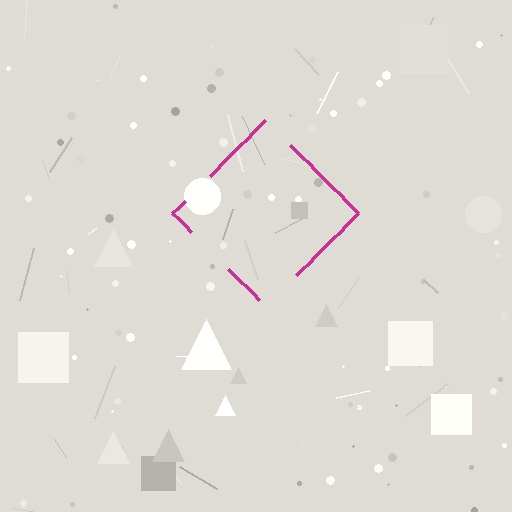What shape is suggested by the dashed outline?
The dashed outline suggests a diamond.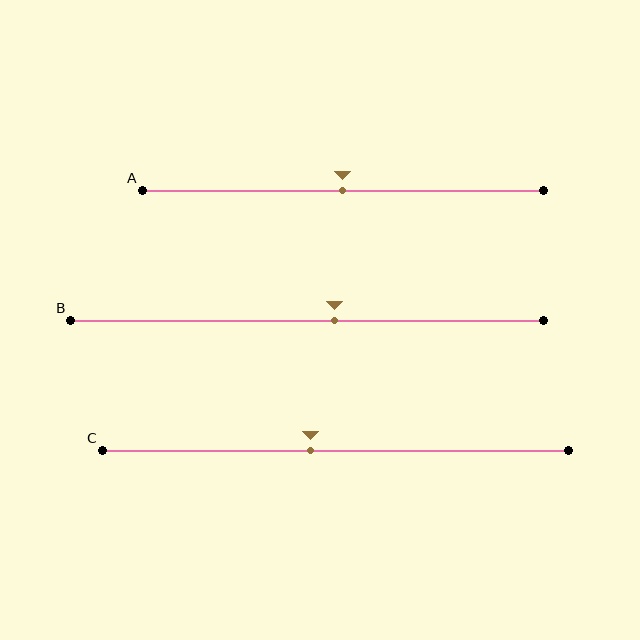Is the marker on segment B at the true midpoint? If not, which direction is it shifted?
No, the marker on segment B is shifted to the right by about 6% of the segment length.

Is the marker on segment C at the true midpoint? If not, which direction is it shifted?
No, the marker on segment C is shifted to the left by about 5% of the segment length.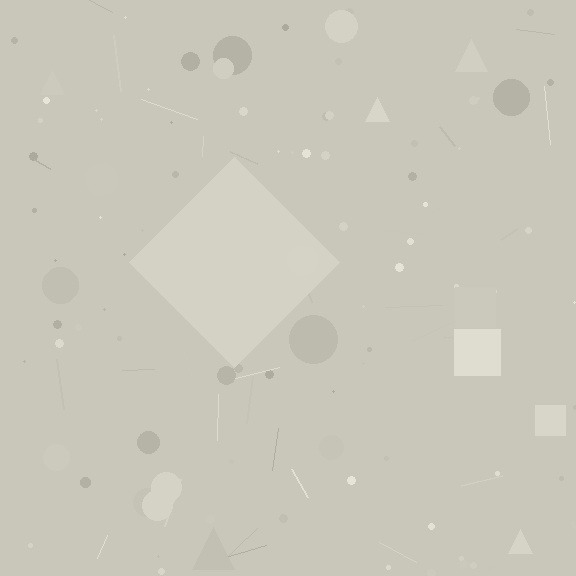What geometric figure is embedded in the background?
A diamond is embedded in the background.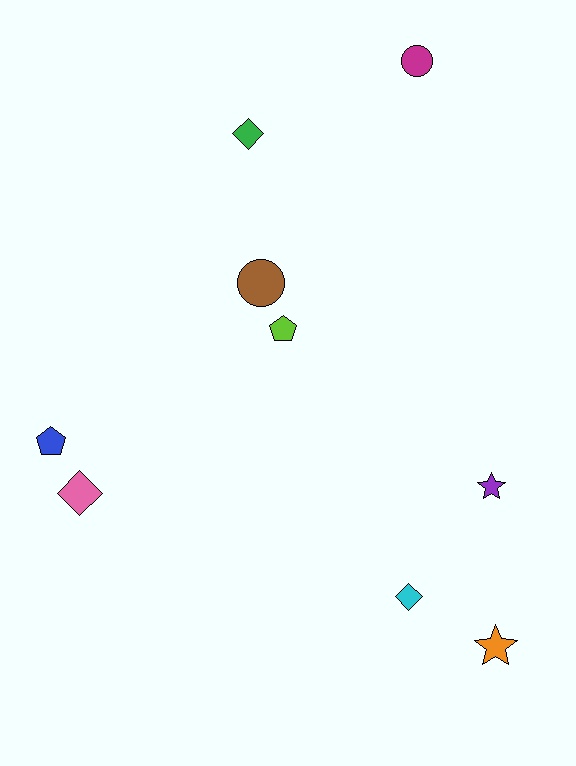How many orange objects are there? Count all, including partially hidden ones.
There is 1 orange object.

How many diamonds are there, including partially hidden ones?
There are 3 diamonds.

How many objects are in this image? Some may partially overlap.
There are 9 objects.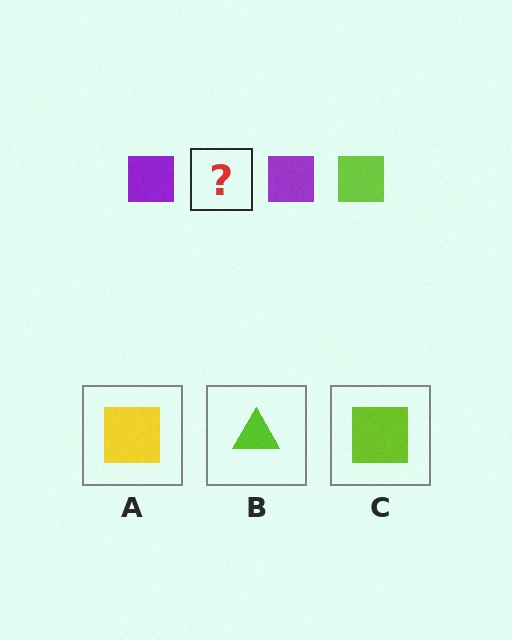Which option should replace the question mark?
Option C.